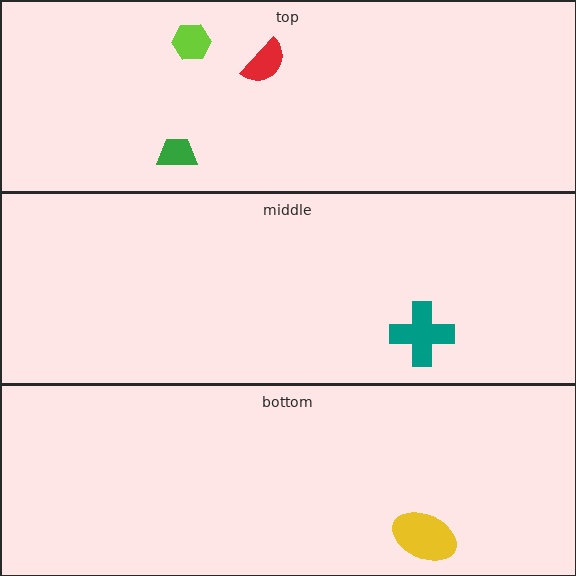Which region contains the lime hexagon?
The top region.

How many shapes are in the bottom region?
1.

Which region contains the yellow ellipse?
The bottom region.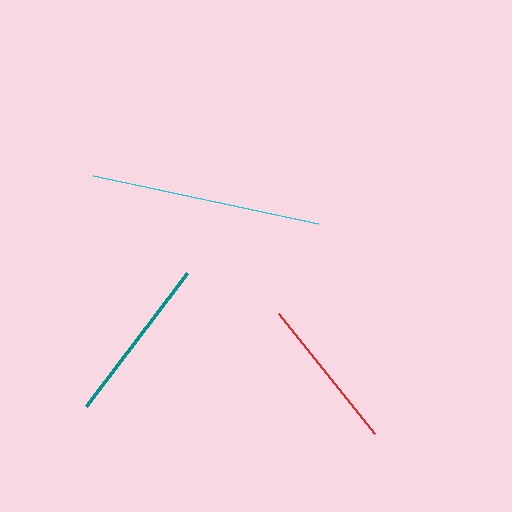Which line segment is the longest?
The cyan line is the longest at approximately 230 pixels.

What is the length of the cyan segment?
The cyan segment is approximately 230 pixels long.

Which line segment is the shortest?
The red line is the shortest at approximately 154 pixels.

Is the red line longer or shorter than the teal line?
The teal line is longer than the red line.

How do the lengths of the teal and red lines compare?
The teal and red lines are approximately the same length.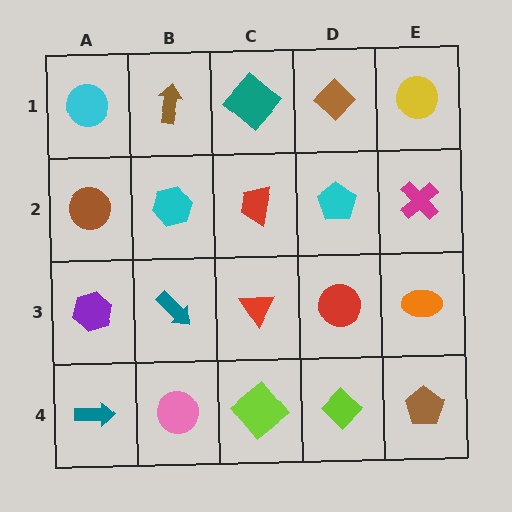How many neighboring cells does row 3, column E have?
3.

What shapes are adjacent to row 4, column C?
A red triangle (row 3, column C), a pink circle (row 4, column B), a lime diamond (row 4, column D).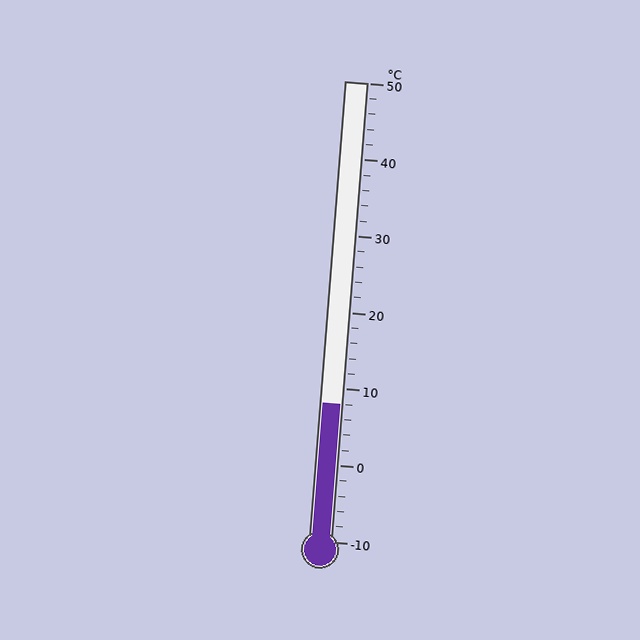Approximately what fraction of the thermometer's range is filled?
The thermometer is filled to approximately 30% of its range.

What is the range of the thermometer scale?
The thermometer scale ranges from -10°C to 50°C.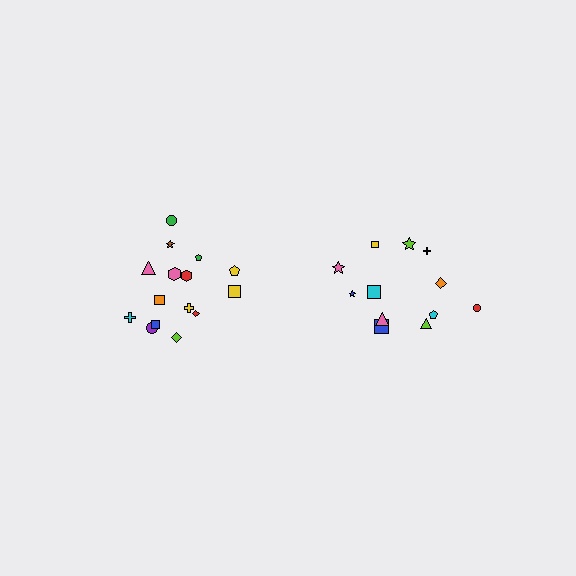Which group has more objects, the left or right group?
The left group.